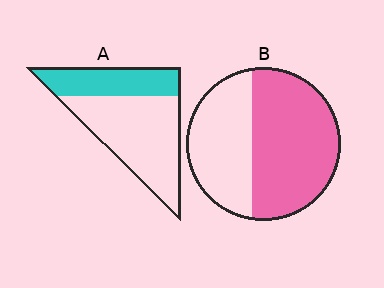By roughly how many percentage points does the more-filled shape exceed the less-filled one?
By roughly 25 percentage points (B over A).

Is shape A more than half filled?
No.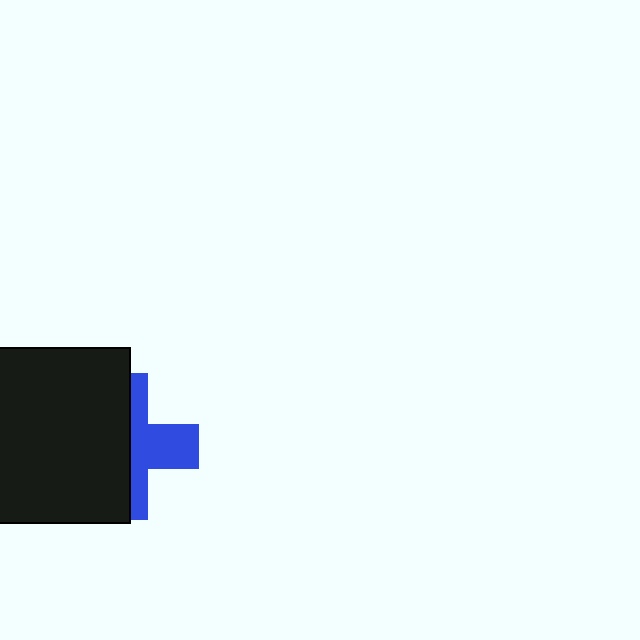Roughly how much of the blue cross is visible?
A small part of it is visible (roughly 42%).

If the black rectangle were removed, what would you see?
You would see the complete blue cross.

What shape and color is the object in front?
The object in front is a black rectangle.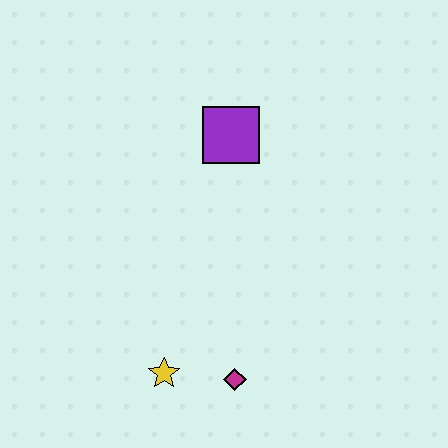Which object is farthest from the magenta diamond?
The purple square is farthest from the magenta diamond.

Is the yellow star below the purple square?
Yes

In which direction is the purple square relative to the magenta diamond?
The purple square is above the magenta diamond.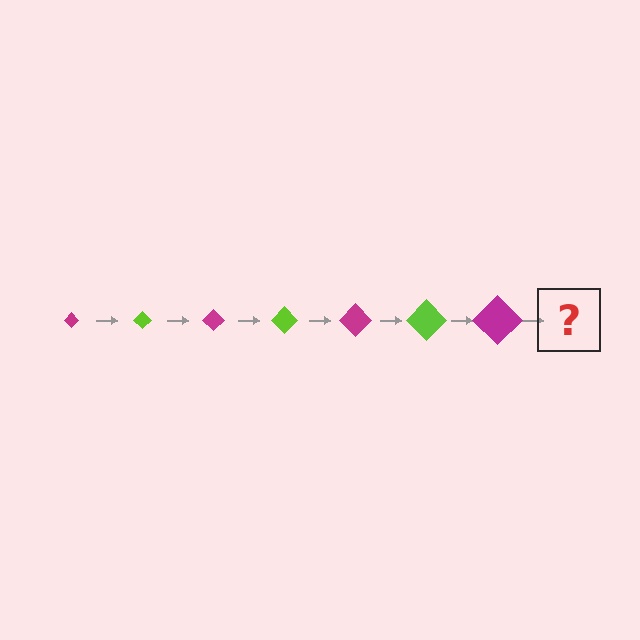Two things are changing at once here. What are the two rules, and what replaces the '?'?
The two rules are that the diamond grows larger each step and the color cycles through magenta and lime. The '?' should be a lime diamond, larger than the previous one.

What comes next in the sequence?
The next element should be a lime diamond, larger than the previous one.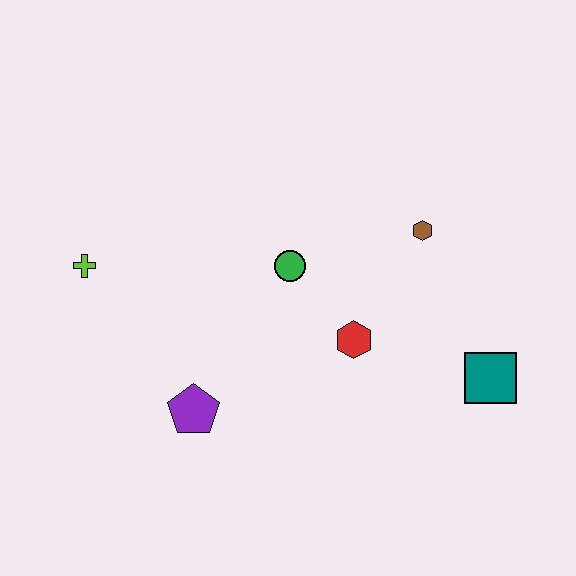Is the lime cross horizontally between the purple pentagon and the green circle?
No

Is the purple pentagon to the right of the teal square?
No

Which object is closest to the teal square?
The red hexagon is closest to the teal square.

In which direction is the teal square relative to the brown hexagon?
The teal square is below the brown hexagon.